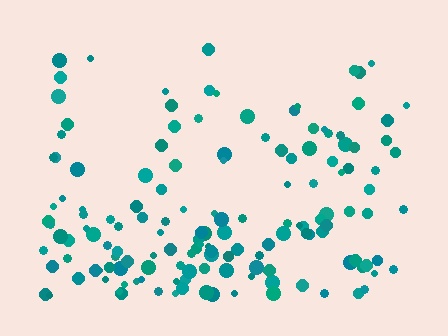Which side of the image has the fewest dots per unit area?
The top.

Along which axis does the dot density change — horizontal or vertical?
Vertical.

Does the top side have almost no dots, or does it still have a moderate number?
Still a moderate number, just noticeably fewer than the bottom.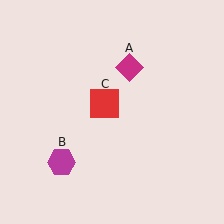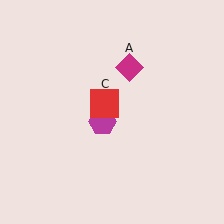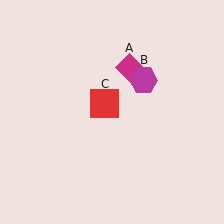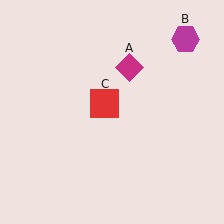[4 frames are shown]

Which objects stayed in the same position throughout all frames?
Magenta diamond (object A) and red square (object C) remained stationary.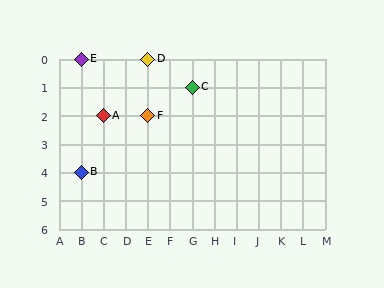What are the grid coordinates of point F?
Point F is at grid coordinates (E, 2).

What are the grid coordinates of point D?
Point D is at grid coordinates (E, 0).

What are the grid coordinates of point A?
Point A is at grid coordinates (C, 2).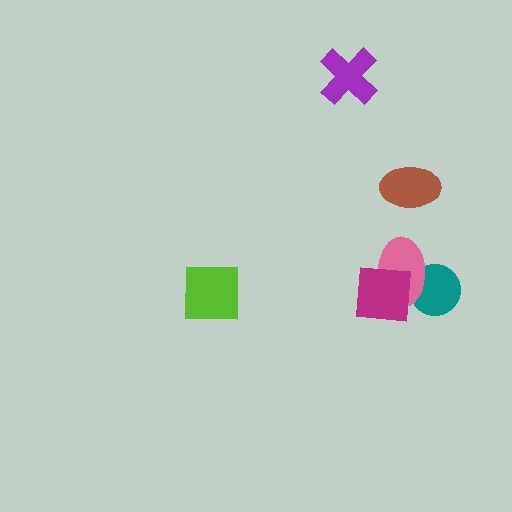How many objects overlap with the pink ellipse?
2 objects overlap with the pink ellipse.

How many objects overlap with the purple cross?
0 objects overlap with the purple cross.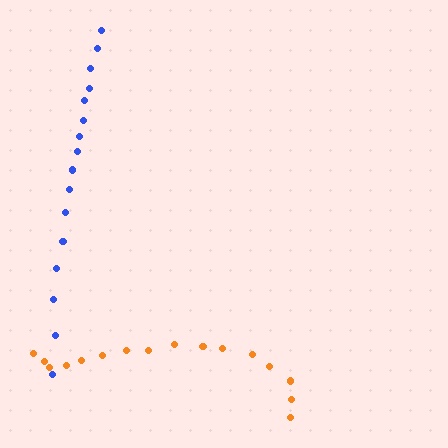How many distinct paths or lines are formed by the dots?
There are 2 distinct paths.